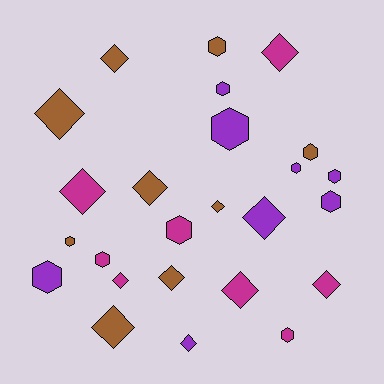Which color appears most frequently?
Brown, with 9 objects.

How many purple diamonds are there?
There are 2 purple diamonds.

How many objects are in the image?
There are 25 objects.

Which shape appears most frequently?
Diamond, with 13 objects.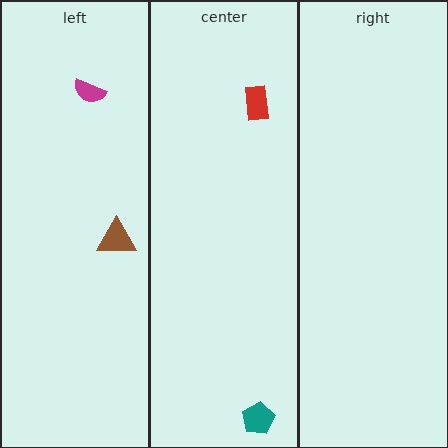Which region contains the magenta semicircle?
The left region.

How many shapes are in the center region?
2.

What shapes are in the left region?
The magenta semicircle, the brown triangle.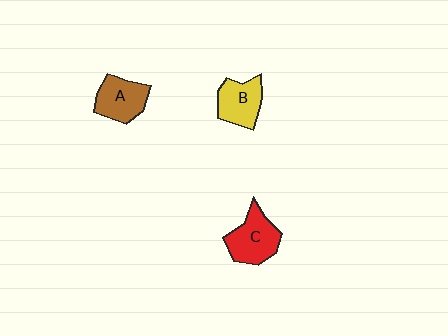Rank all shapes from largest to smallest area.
From largest to smallest: C (red), A (brown), B (yellow).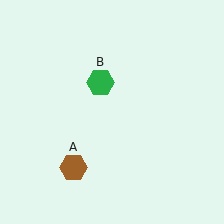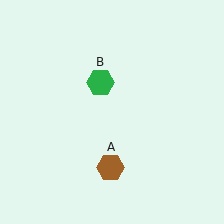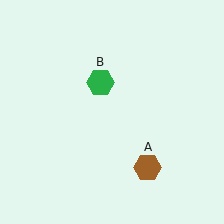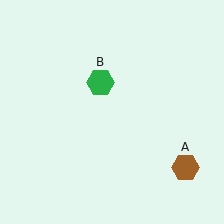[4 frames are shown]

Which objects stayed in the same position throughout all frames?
Green hexagon (object B) remained stationary.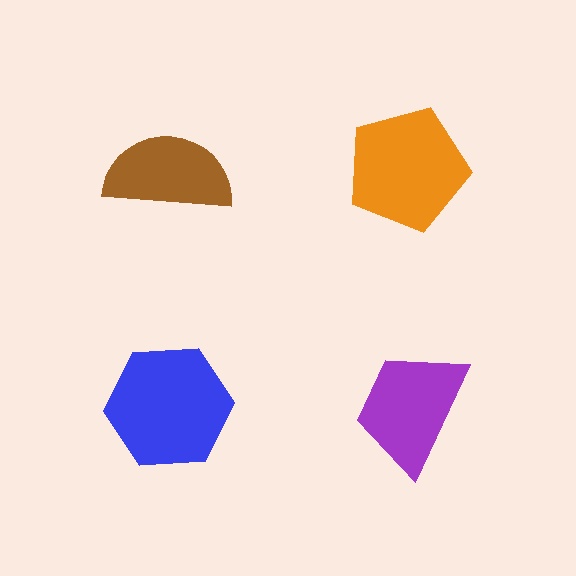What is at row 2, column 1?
A blue hexagon.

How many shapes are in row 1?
2 shapes.